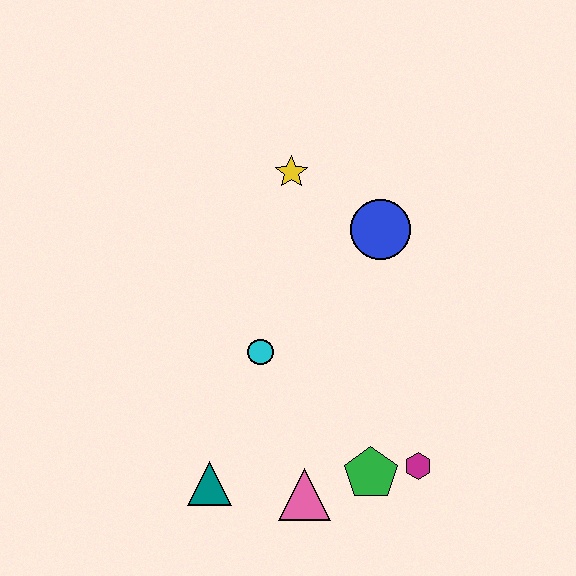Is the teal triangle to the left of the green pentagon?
Yes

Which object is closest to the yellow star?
The blue circle is closest to the yellow star.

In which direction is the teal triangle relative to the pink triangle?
The teal triangle is to the left of the pink triangle.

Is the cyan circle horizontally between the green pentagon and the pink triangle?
No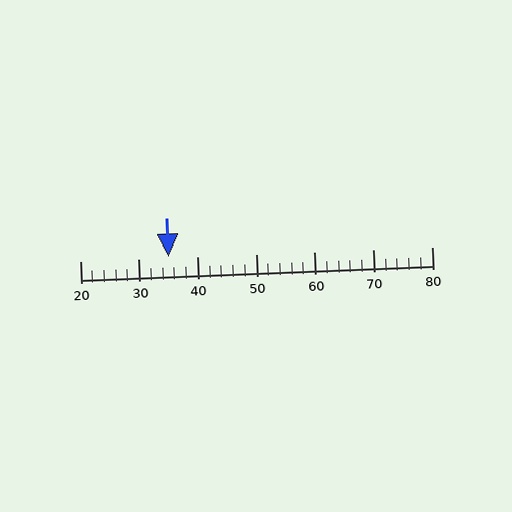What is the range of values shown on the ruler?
The ruler shows values from 20 to 80.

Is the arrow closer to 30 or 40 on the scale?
The arrow is closer to 40.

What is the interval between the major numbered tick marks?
The major tick marks are spaced 10 units apart.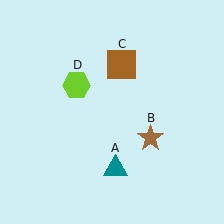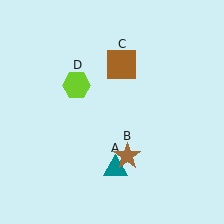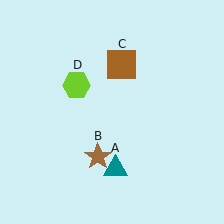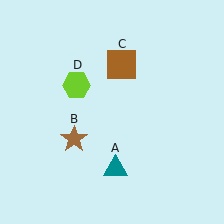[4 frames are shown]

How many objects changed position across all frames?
1 object changed position: brown star (object B).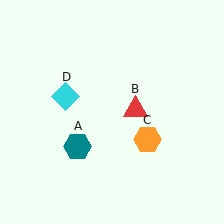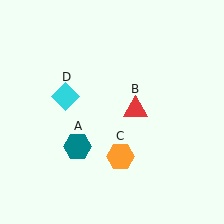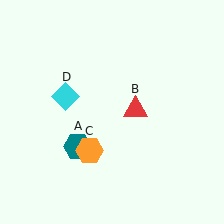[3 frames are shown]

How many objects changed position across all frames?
1 object changed position: orange hexagon (object C).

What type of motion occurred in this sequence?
The orange hexagon (object C) rotated clockwise around the center of the scene.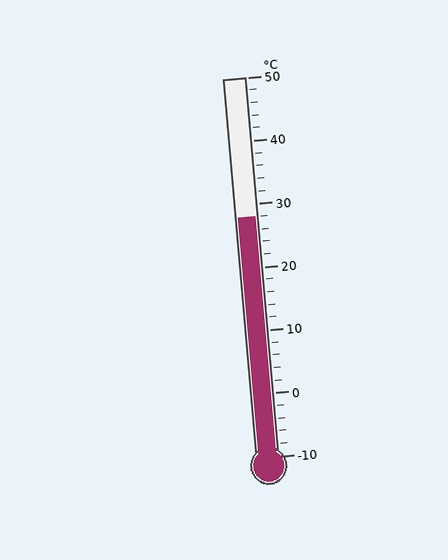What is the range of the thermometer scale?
The thermometer scale ranges from -10°C to 50°C.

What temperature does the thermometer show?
The thermometer shows approximately 28°C.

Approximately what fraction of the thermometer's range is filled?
The thermometer is filled to approximately 65% of its range.